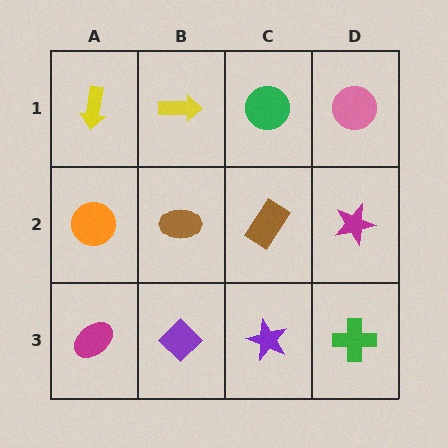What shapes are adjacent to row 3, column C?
A brown rectangle (row 2, column C), a purple diamond (row 3, column B), a green cross (row 3, column D).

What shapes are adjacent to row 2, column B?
A yellow arrow (row 1, column B), a purple diamond (row 3, column B), an orange circle (row 2, column A), a brown rectangle (row 2, column C).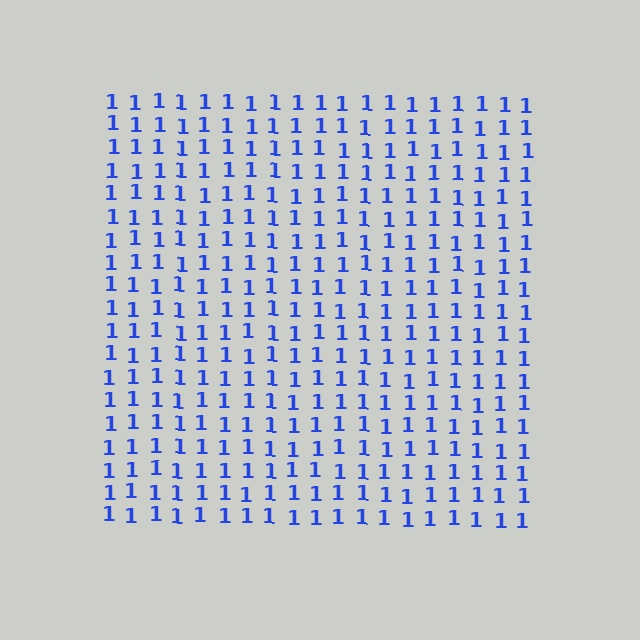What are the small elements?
The small elements are digit 1's.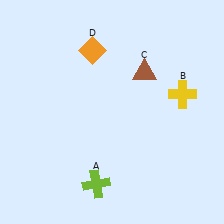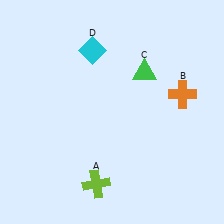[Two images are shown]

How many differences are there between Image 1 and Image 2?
There are 3 differences between the two images.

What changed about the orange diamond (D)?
In Image 1, D is orange. In Image 2, it changed to cyan.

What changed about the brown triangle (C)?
In Image 1, C is brown. In Image 2, it changed to green.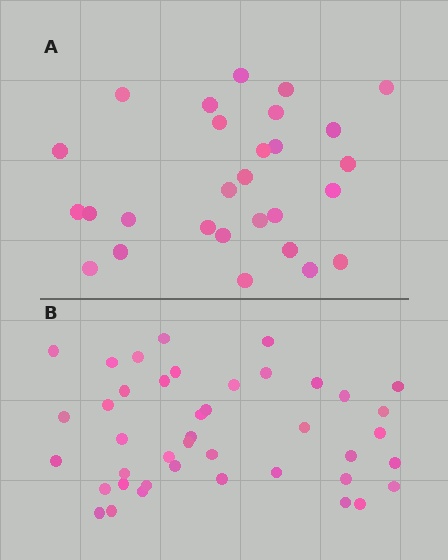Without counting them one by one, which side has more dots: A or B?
Region B (the bottom region) has more dots.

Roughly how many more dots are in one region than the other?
Region B has approximately 15 more dots than region A.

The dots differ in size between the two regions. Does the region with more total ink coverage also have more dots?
No. Region A has more total ink coverage because its dots are larger, but region B actually contains more individual dots. Total area can be misleading — the number of items is what matters here.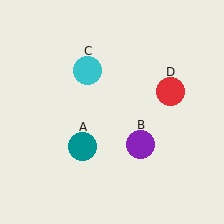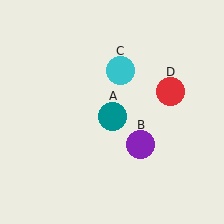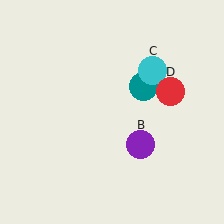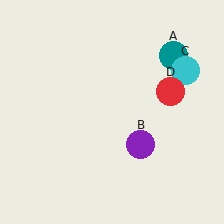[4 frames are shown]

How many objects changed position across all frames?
2 objects changed position: teal circle (object A), cyan circle (object C).